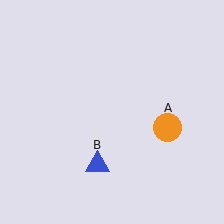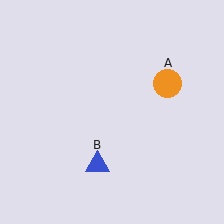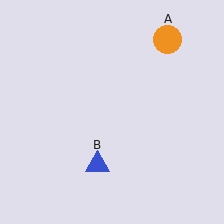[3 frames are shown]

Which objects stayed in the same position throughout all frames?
Blue triangle (object B) remained stationary.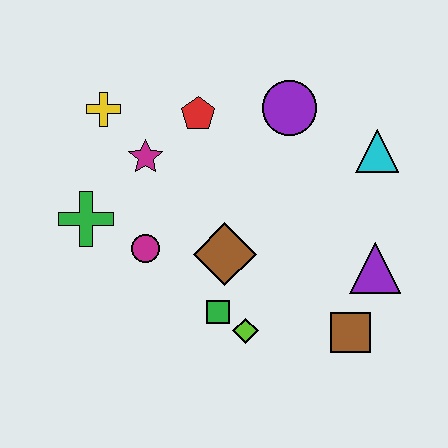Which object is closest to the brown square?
The purple triangle is closest to the brown square.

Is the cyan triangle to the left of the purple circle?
No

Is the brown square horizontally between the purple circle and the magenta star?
No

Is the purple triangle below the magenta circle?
Yes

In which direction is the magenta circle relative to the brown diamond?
The magenta circle is to the left of the brown diamond.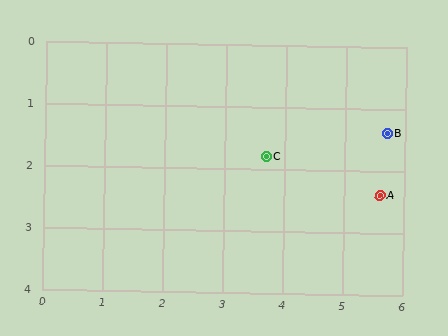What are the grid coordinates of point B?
Point B is at approximately (5.7, 1.4).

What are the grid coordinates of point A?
Point A is at approximately (5.6, 2.4).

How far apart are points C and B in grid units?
Points C and B are about 2.0 grid units apart.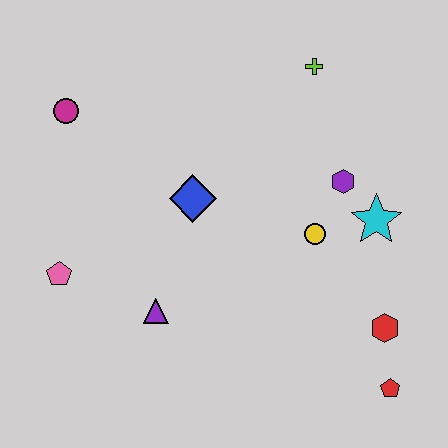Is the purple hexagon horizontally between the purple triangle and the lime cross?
No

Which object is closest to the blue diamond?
The purple triangle is closest to the blue diamond.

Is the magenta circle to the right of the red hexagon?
No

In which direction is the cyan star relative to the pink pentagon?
The cyan star is to the right of the pink pentagon.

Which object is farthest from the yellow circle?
The magenta circle is farthest from the yellow circle.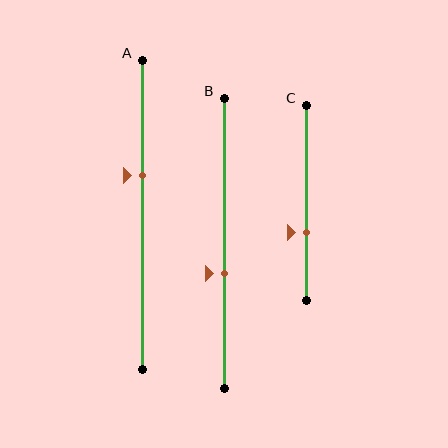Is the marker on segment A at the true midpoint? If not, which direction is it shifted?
No, the marker on segment A is shifted upward by about 13% of the segment length.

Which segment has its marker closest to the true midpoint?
Segment B has its marker closest to the true midpoint.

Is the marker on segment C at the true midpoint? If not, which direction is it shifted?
No, the marker on segment C is shifted downward by about 15% of the segment length.